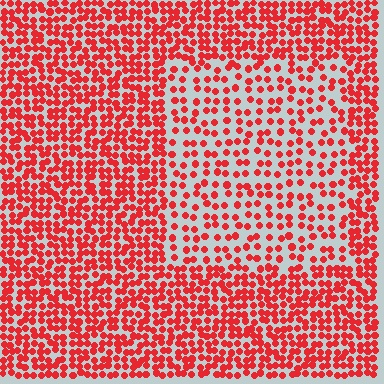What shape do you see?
I see a rectangle.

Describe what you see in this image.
The image contains small red elements arranged at two different densities. A rectangle-shaped region is visible where the elements are less densely packed than the surrounding area.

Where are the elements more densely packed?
The elements are more densely packed outside the rectangle boundary.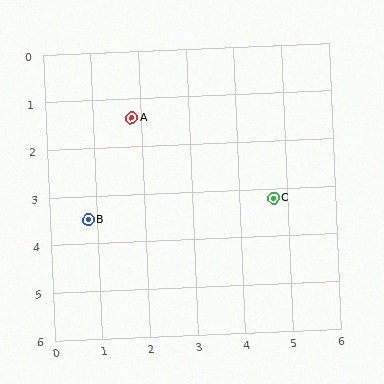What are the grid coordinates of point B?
Point B is at approximately (0.8, 3.5).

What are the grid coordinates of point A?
Point A is at approximately (1.8, 1.4).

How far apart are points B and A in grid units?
Points B and A are about 2.3 grid units apart.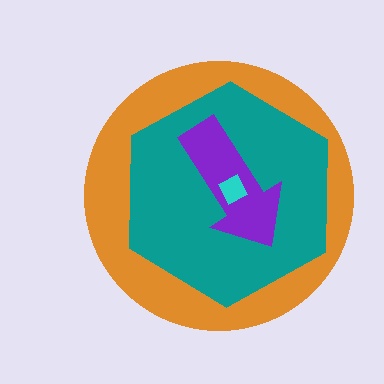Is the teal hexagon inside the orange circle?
Yes.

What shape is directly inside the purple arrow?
The cyan diamond.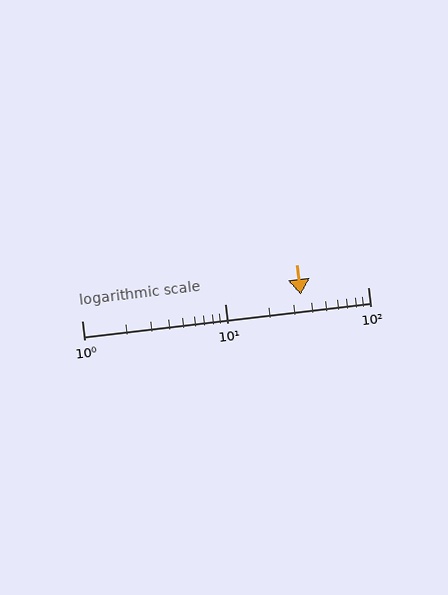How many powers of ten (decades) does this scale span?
The scale spans 2 decades, from 1 to 100.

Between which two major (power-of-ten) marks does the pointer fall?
The pointer is between 10 and 100.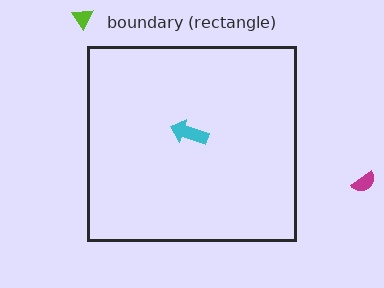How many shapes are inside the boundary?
1 inside, 2 outside.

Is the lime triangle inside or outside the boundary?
Outside.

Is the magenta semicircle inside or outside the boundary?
Outside.